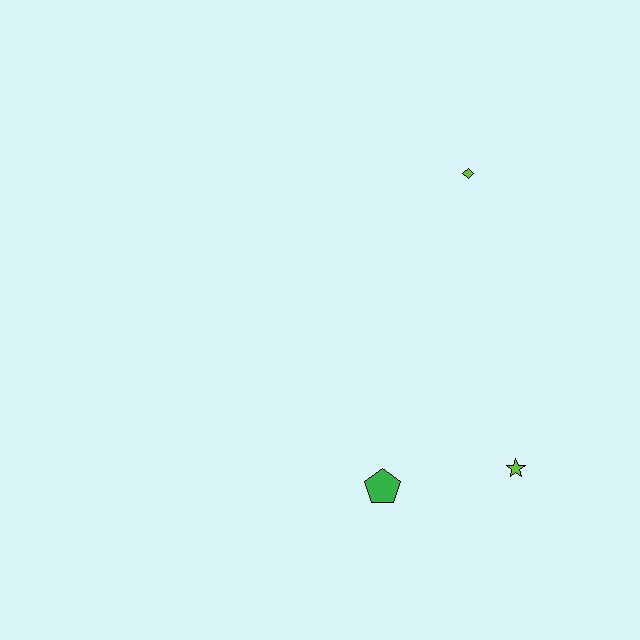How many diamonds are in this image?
There is 1 diamond.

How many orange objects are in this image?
There are no orange objects.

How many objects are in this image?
There are 3 objects.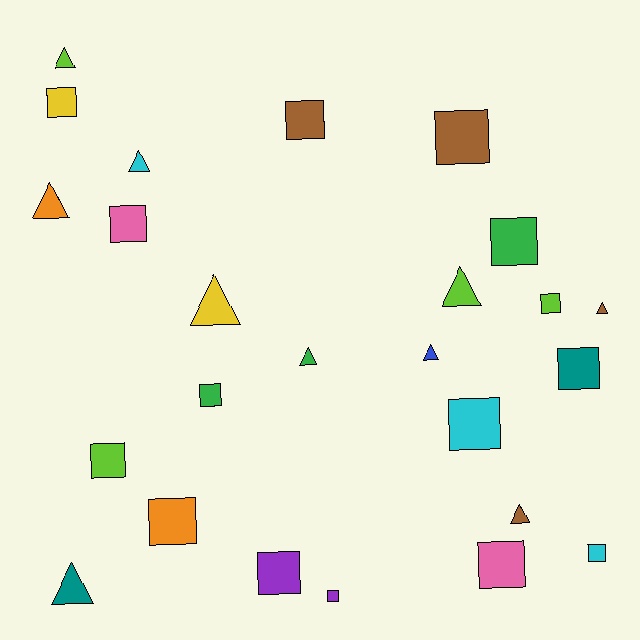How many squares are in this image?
There are 15 squares.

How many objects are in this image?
There are 25 objects.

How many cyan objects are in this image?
There are 3 cyan objects.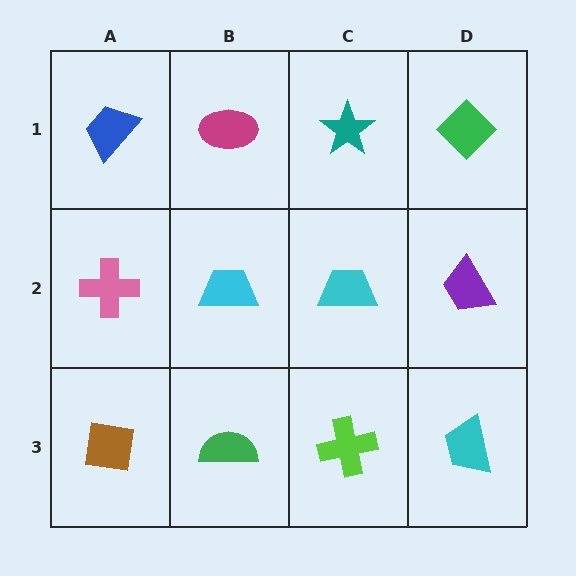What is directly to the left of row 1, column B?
A blue trapezoid.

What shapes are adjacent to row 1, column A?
A pink cross (row 2, column A), a magenta ellipse (row 1, column B).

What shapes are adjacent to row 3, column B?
A cyan trapezoid (row 2, column B), a brown square (row 3, column A), a lime cross (row 3, column C).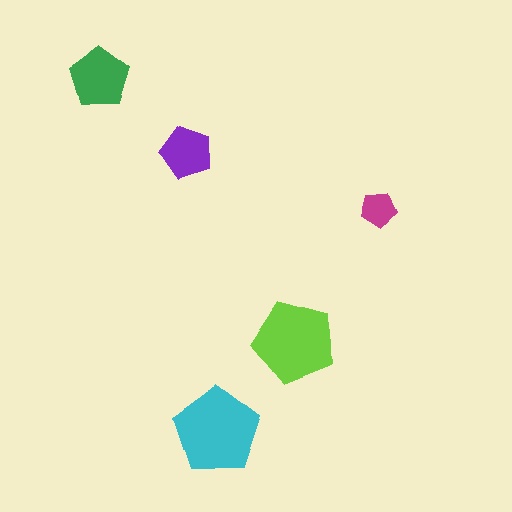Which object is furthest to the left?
The green pentagon is leftmost.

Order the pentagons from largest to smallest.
the cyan one, the lime one, the green one, the purple one, the magenta one.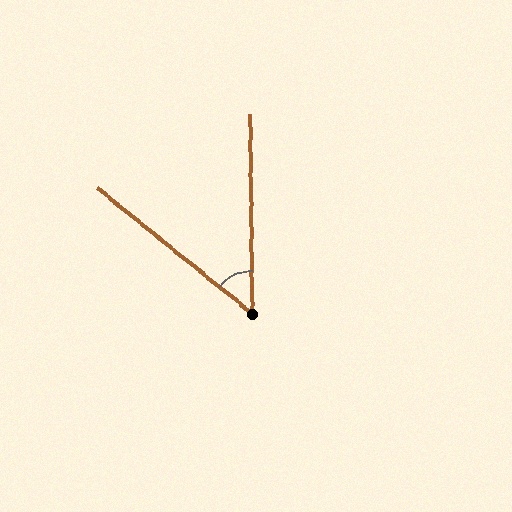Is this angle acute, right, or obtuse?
It is acute.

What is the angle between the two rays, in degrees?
Approximately 51 degrees.